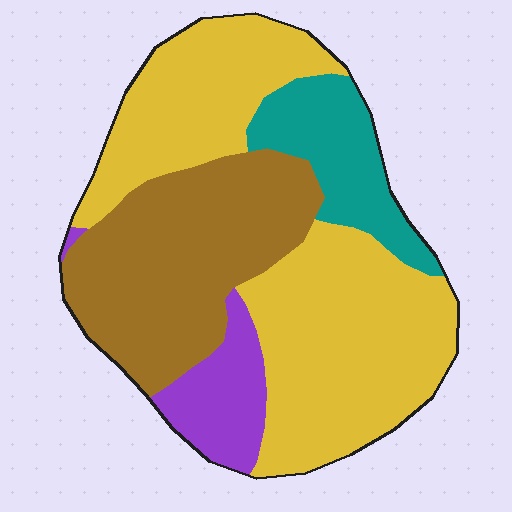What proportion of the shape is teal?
Teal takes up less than a quarter of the shape.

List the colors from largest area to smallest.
From largest to smallest: yellow, brown, teal, purple.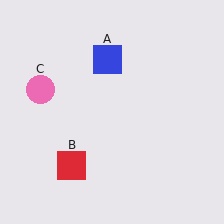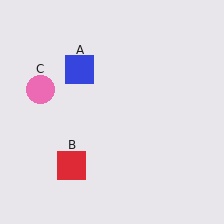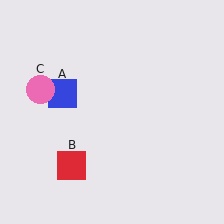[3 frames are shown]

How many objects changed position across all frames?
1 object changed position: blue square (object A).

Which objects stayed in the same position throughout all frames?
Red square (object B) and pink circle (object C) remained stationary.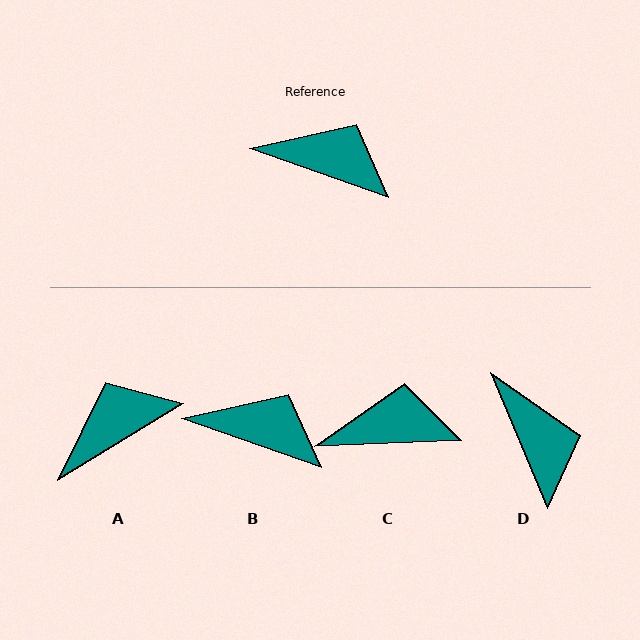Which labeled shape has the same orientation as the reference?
B.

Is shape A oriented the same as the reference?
No, it is off by about 51 degrees.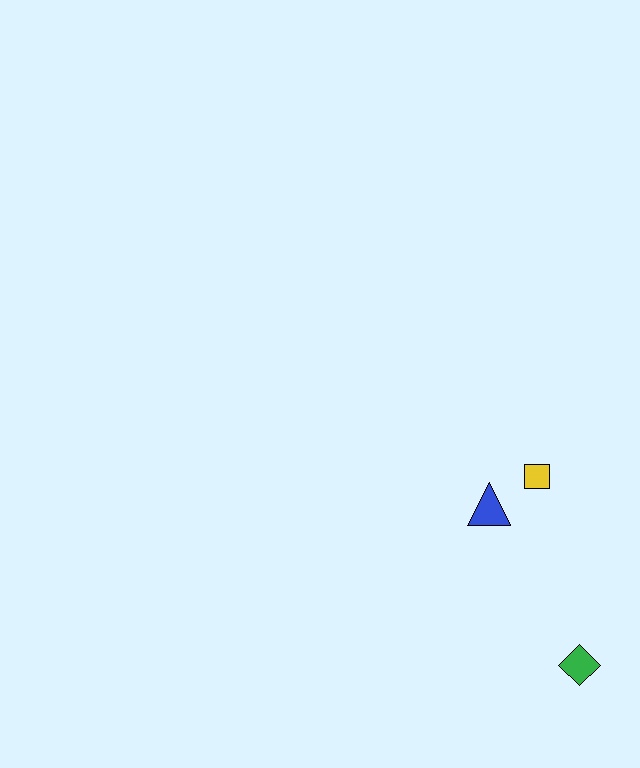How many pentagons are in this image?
There are no pentagons.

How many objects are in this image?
There are 3 objects.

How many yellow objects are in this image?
There is 1 yellow object.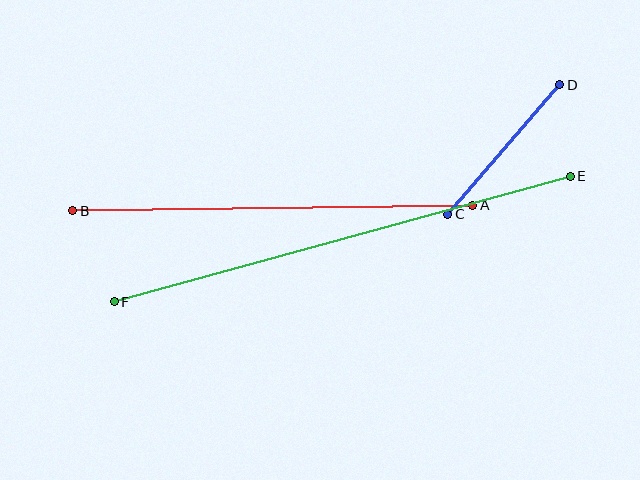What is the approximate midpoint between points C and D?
The midpoint is at approximately (504, 150) pixels.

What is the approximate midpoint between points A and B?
The midpoint is at approximately (273, 208) pixels.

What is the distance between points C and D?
The distance is approximately 171 pixels.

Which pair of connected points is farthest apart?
Points E and F are farthest apart.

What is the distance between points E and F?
The distance is approximately 473 pixels.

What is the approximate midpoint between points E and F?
The midpoint is at approximately (342, 239) pixels.